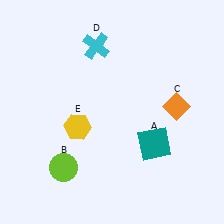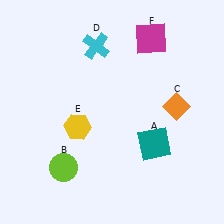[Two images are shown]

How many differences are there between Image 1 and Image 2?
There is 1 difference between the two images.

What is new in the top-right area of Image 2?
A magenta square (F) was added in the top-right area of Image 2.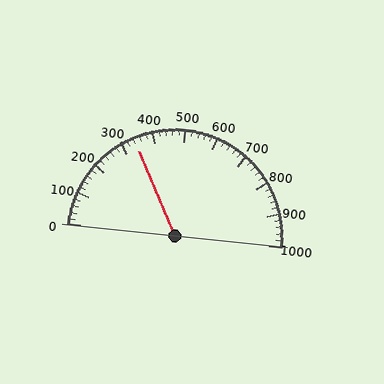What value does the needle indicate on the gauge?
The needle indicates approximately 340.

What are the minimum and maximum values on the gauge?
The gauge ranges from 0 to 1000.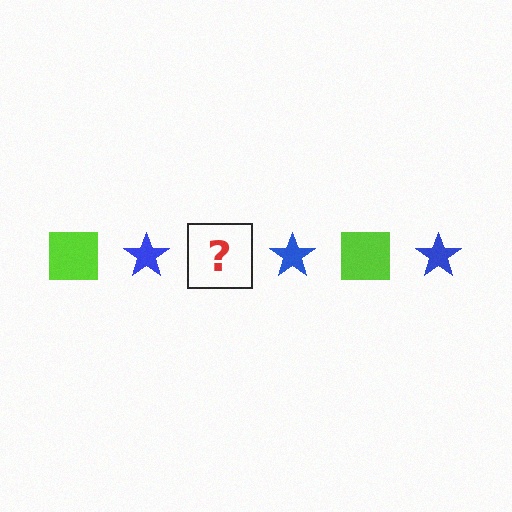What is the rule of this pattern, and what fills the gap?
The rule is that the pattern alternates between lime square and blue star. The gap should be filled with a lime square.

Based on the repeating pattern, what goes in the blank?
The blank should be a lime square.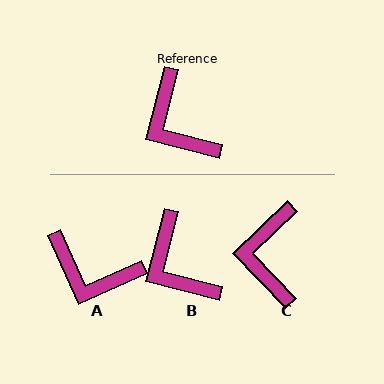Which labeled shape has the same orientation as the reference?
B.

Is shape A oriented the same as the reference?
No, it is off by about 39 degrees.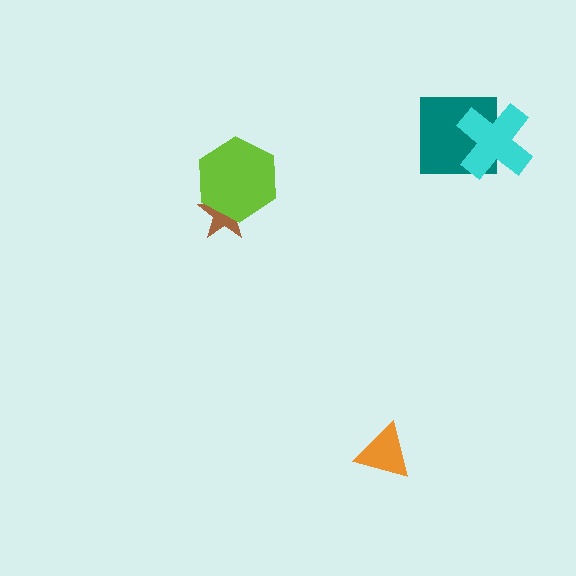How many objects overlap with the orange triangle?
0 objects overlap with the orange triangle.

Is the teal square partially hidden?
Yes, it is partially covered by another shape.